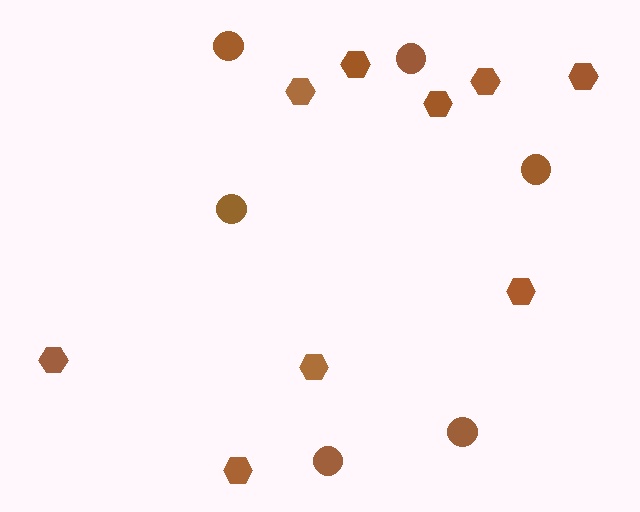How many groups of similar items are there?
There are 2 groups: one group of circles (6) and one group of hexagons (9).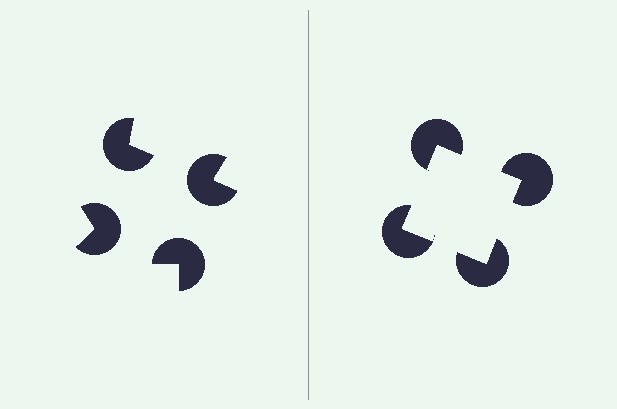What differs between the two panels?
The pac-man discs are positioned identically on both sides; only the wedge orientations differ. On the right they align to a square; on the left they are misaligned.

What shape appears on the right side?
An illusory square.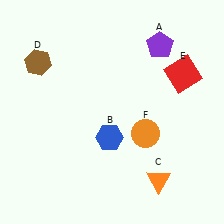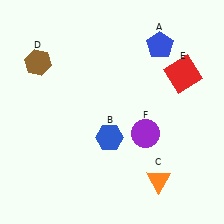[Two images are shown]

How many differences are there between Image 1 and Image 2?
There are 2 differences between the two images.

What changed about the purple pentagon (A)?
In Image 1, A is purple. In Image 2, it changed to blue.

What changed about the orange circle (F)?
In Image 1, F is orange. In Image 2, it changed to purple.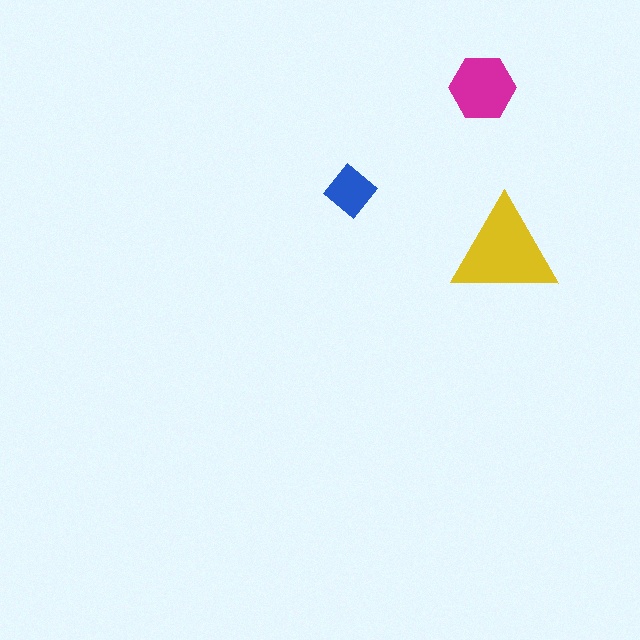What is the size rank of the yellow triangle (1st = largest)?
1st.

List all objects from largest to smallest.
The yellow triangle, the magenta hexagon, the blue diamond.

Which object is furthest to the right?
The yellow triangle is rightmost.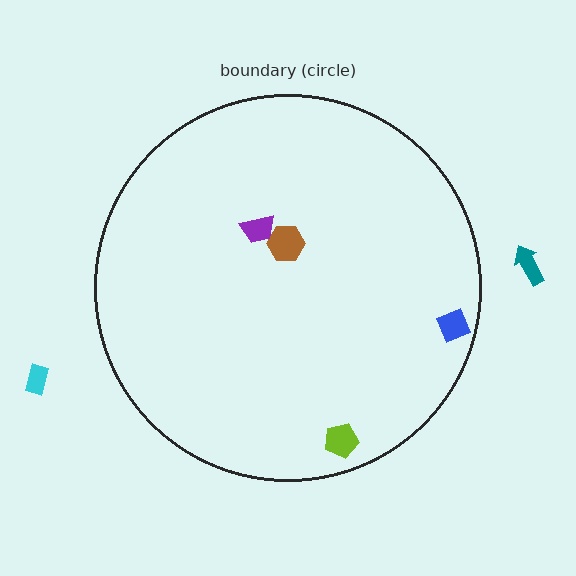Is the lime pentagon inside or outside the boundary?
Inside.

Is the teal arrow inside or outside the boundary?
Outside.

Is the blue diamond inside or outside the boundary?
Inside.